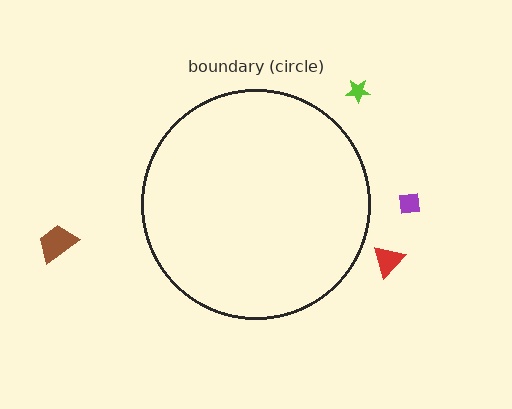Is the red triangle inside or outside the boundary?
Outside.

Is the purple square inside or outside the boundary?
Outside.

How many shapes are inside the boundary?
0 inside, 4 outside.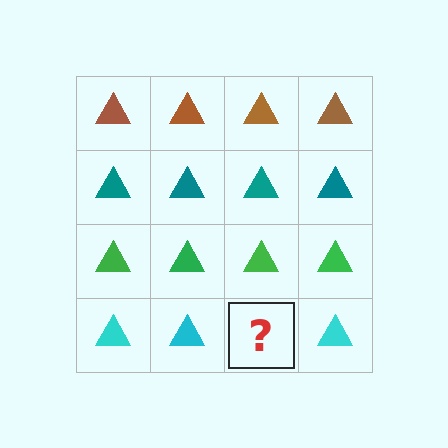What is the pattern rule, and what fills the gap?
The rule is that each row has a consistent color. The gap should be filled with a cyan triangle.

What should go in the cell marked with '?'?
The missing cell should contain a cyan triangle.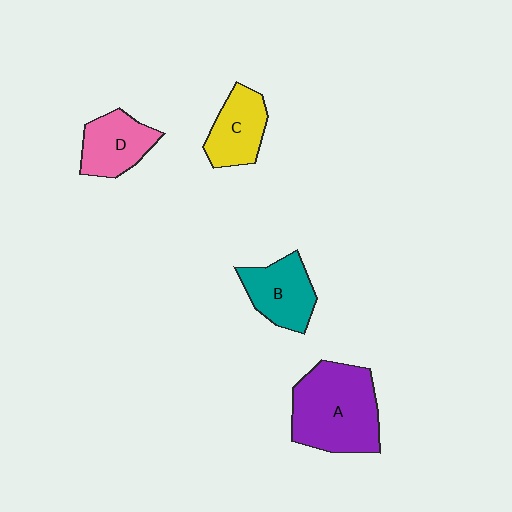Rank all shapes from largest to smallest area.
From largest to smallest: A (purple), B (teal), D (pink), C (yellow).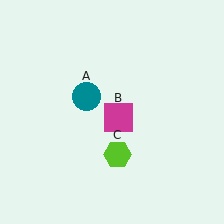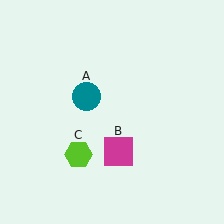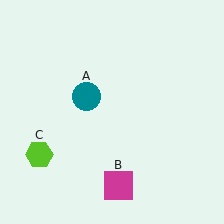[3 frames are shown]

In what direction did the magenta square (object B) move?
The magenta square (object B) moved down.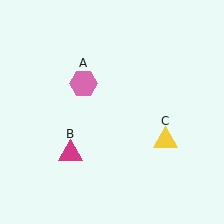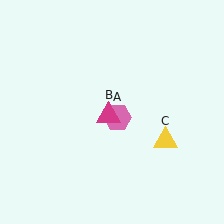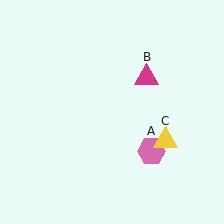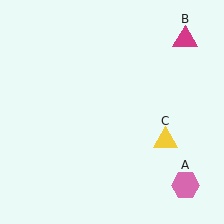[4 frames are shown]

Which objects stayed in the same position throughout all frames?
Yellow triangle (object C) remained stationary.